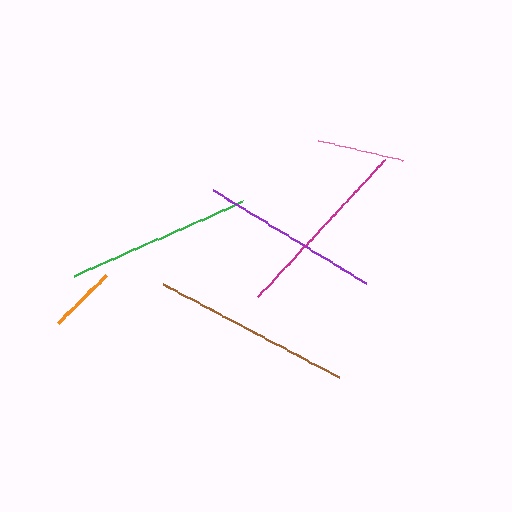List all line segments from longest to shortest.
From longest to shortest: brown, magenta, green, purple, pink, orange.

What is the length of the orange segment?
The orange segment is approximately 67 pixels long.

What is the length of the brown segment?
The brown segment is approximately 199 pixels long.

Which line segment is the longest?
The brown line is the longest at approximately 199 pixels.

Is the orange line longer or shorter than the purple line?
The purple line is longer than the orange line.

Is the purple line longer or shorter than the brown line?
The brown line is longer than the purple line.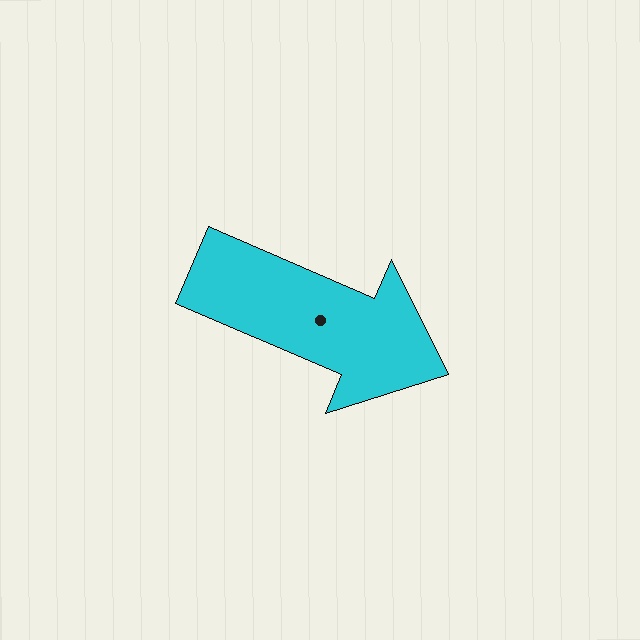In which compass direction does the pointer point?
Southeast.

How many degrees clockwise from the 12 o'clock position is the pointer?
Approximately 113 degrees.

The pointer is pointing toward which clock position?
Roughly 4 o'clock.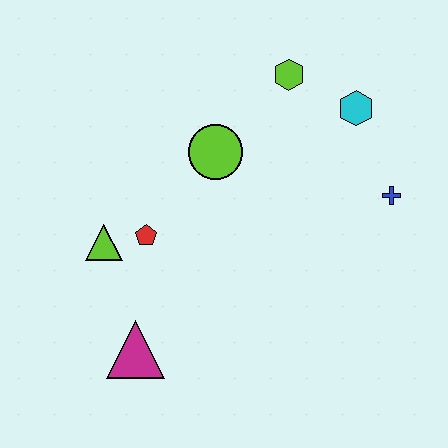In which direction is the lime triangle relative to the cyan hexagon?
The lime triangle is to the left of the cyan hexagon.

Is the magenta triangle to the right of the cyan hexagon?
No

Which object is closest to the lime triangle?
The red pentagon is closest to the lime triangle.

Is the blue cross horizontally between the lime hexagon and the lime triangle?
No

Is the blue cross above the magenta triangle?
Yes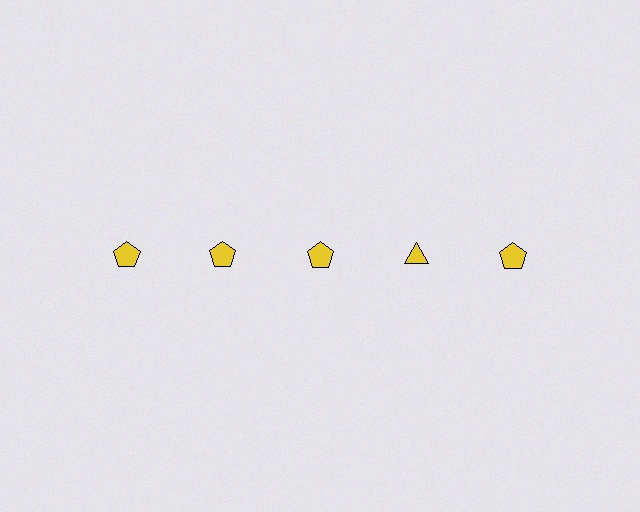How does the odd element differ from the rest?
It has a different shape: triangle instead of pentagon.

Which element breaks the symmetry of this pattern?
The yellow triangle in the top row, second from right column breaks the symmetry. All other shapes are yellow pentagons.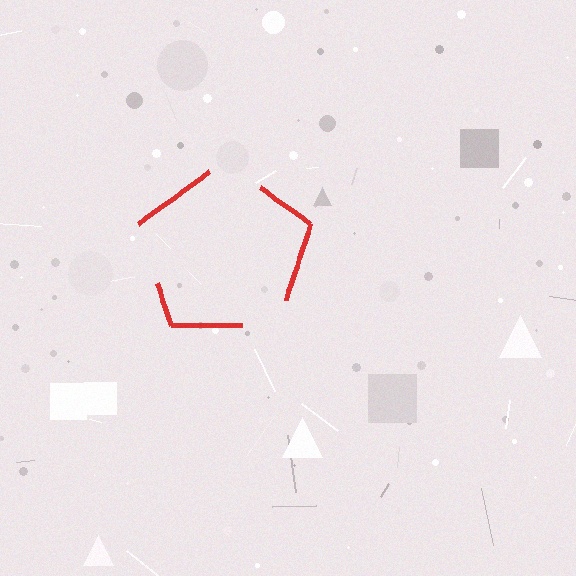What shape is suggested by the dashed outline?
The dashed outline suggests a pentagon.